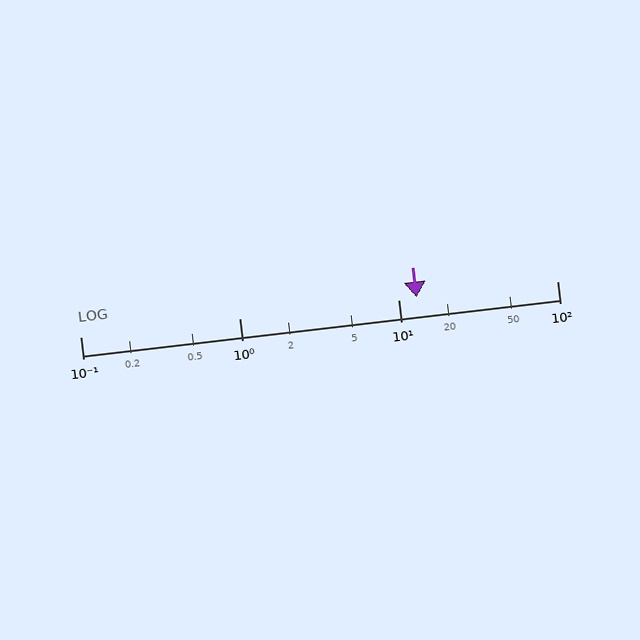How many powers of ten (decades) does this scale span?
The scale spans 3 decades, from 0.1 to 100.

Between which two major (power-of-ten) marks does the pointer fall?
The pointer is between 10 and 100.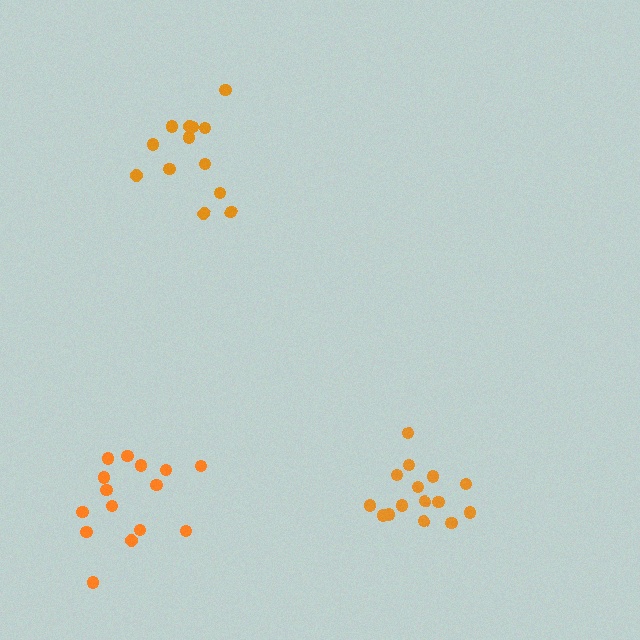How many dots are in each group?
Group 1: 15 dots, Group 2: 13 dots, Group 3: 15 dots (43 total).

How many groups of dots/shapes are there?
There are 3 groups.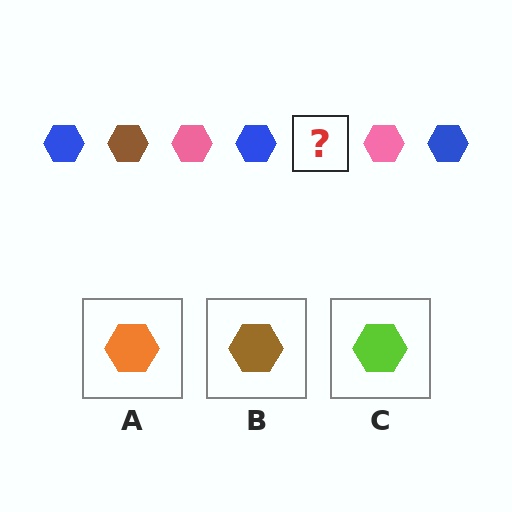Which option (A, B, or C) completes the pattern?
B.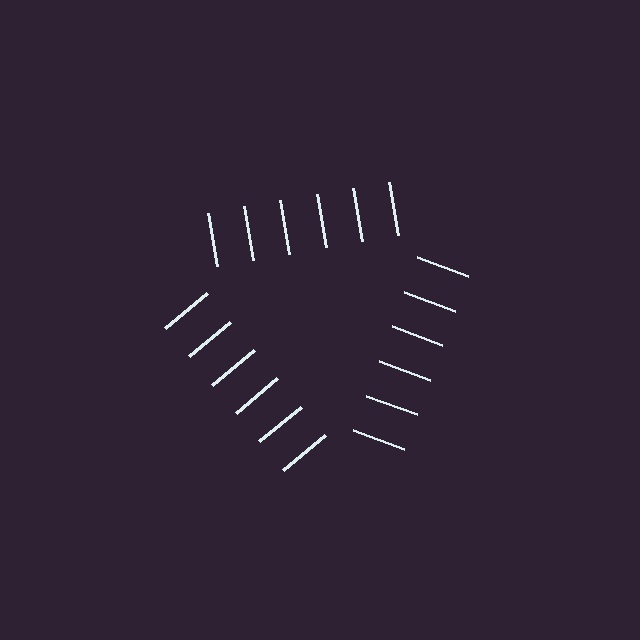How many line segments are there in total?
18 — 6 along each of the 3 edges.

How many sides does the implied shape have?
3 sides — the line-ends trace a triangle.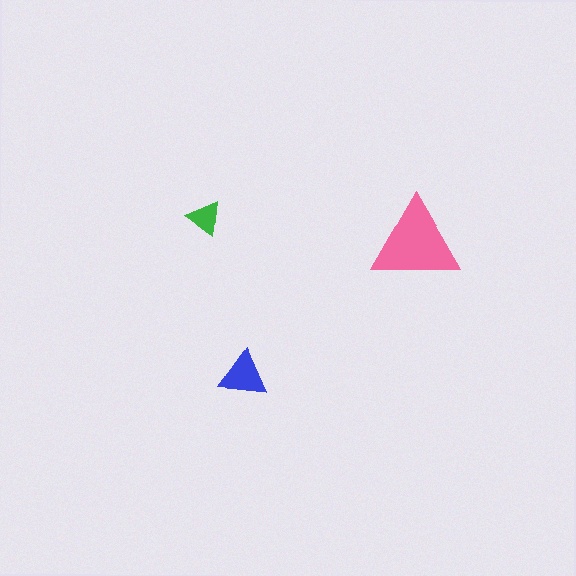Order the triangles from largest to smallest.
the pink one, the blue one, the green one.